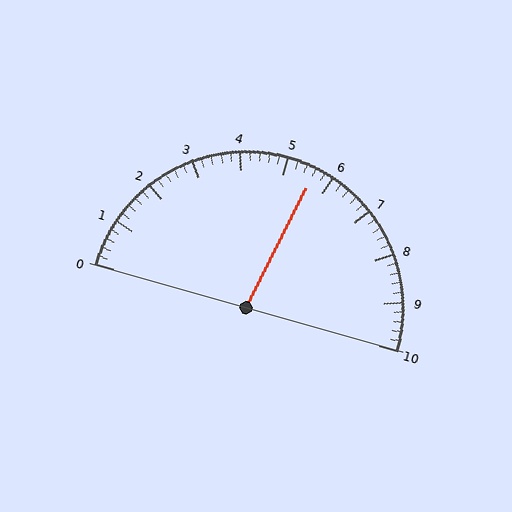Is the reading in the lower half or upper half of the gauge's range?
The reading is in the upper half of the range (0 to 10).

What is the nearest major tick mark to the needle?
The nearest major tick mark is 6.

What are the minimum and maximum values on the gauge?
The gauge ranges from 0 to 10.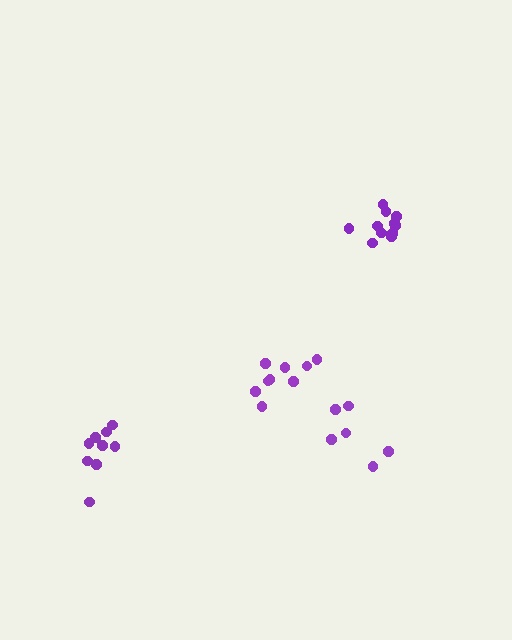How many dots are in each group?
Group 1: 9 dots, Group 2: 11 dots, Group 3: 9 dots, Group 4: 6 dots (35 total).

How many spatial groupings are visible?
There are 4 spatial groupings.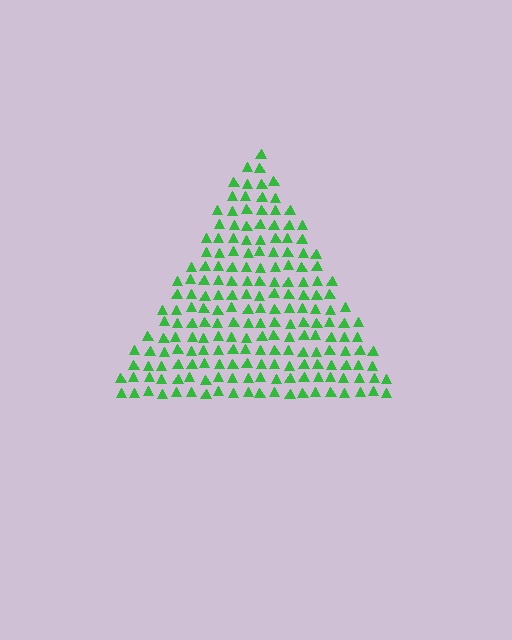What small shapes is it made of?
It is made of small triangles.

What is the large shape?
The large shape is a triangle.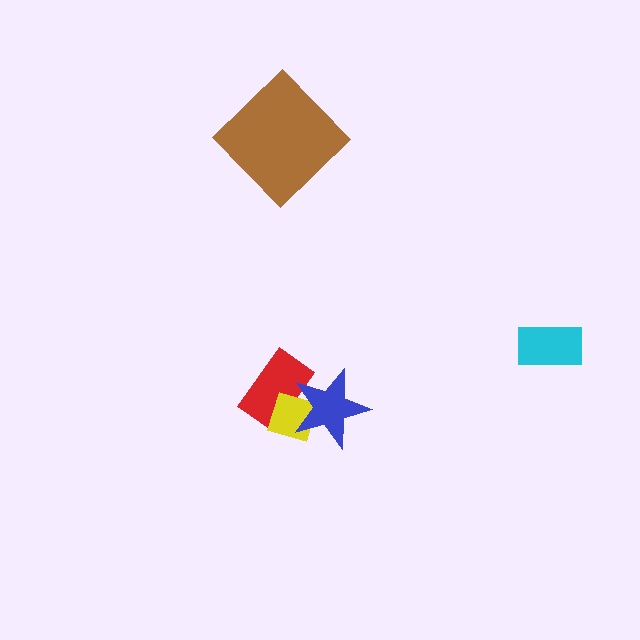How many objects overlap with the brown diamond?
0 objects overlap with the brown diamond.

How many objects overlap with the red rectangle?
2 objects overlap with the red rectangle.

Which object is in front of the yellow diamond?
The blue star is in front of the yellow diamond.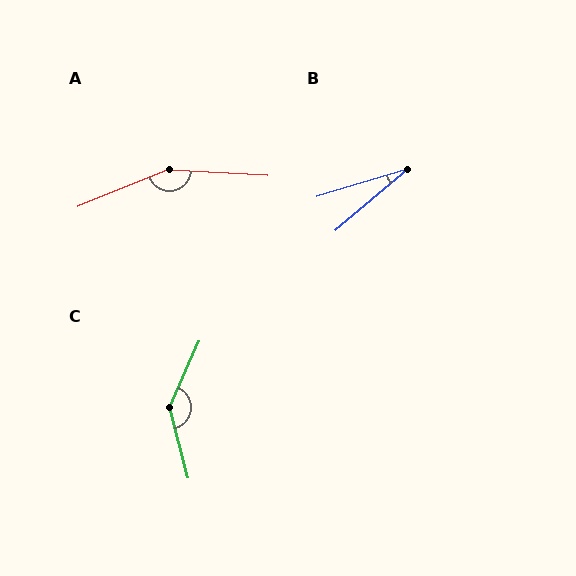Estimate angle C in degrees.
Approximately 141 degrees.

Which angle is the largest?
A, at approximately 155 degrees.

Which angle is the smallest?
B, at approximately 23 degrees.